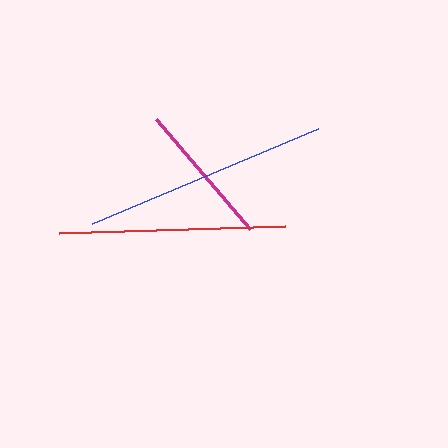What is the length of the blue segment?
The blue segment is approximately 245 pixels long.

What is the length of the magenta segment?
The magenta segment is approximately 145 pixels long.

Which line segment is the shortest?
The magenta line is the shortest at approximately 145 pixels.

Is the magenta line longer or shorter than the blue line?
The blue line is longer than the magenta line.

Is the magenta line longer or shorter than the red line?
The red line is longer than the magenta line.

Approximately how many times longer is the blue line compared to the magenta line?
The blue line is approximately 1.7 times the length of the magenta line.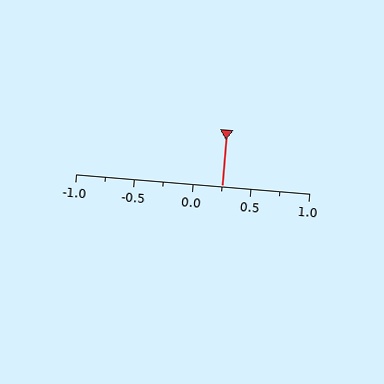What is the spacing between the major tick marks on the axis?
The major ticks are spaced 0.5 apart.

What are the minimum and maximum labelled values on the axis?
The axis runs from -1.0 to 1.0.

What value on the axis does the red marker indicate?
The marker indicates approximately 0.25.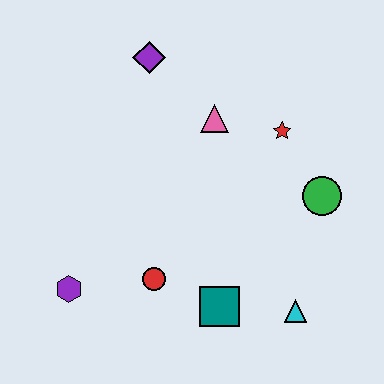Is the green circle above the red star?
No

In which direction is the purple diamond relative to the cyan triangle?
The purple diamond is above the cyan triangle.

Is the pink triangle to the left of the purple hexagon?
No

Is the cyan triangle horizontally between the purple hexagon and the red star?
No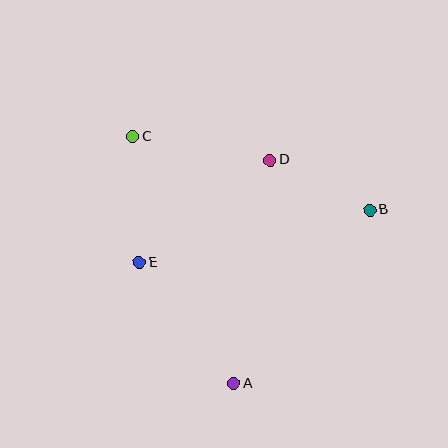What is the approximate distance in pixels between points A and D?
The distance between A and D is approximately 226 pixels.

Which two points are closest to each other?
Points B and D are closest to each other.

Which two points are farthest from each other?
Points A and C are farthest from each other.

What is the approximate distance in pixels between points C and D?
The distance between C and D is approximately 139 pixels.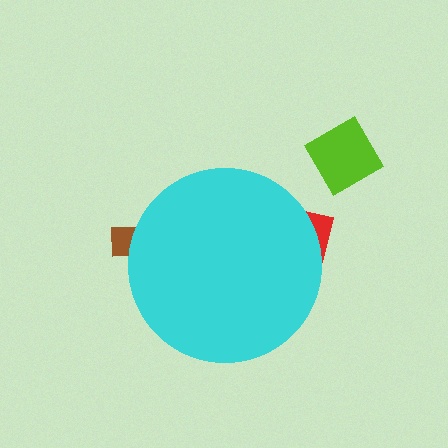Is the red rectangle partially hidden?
Yes, the red rectangle is partially hidden behind the cyan circle.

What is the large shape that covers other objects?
A cyan circle.